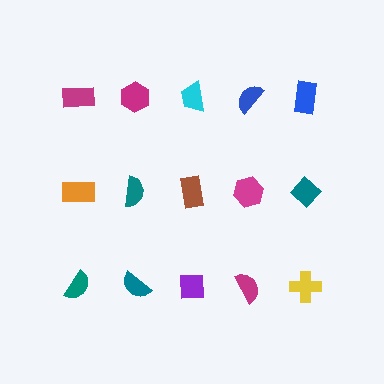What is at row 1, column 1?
A magenta rectangle.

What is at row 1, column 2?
A magenta hexagon.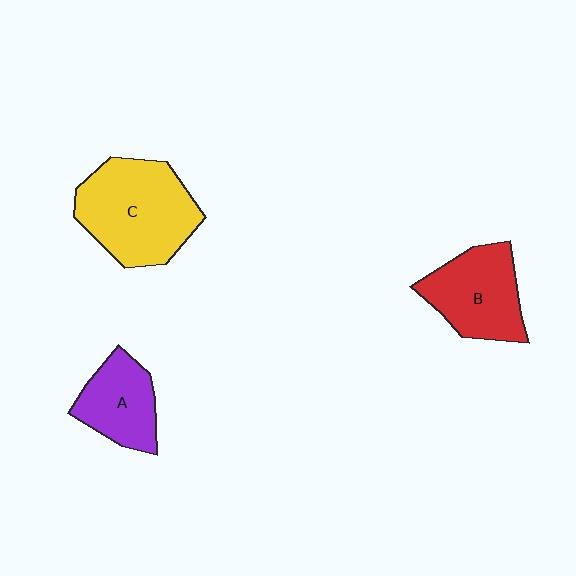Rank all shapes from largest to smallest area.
From largest to smallest: C (yellow), B (red), A (purple).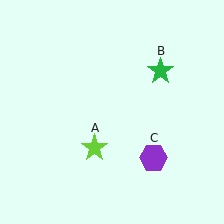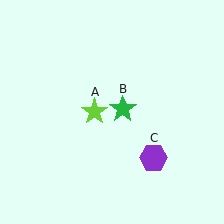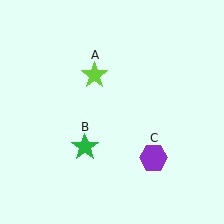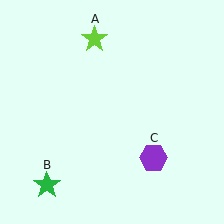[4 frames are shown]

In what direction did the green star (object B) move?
The green star (object B) moved down and to the left.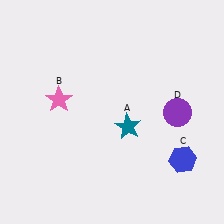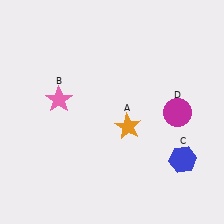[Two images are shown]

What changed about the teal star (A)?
In Image 1, A is teal. In Image 2, it changed to orange.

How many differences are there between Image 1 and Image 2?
There are 2 differences between the two images.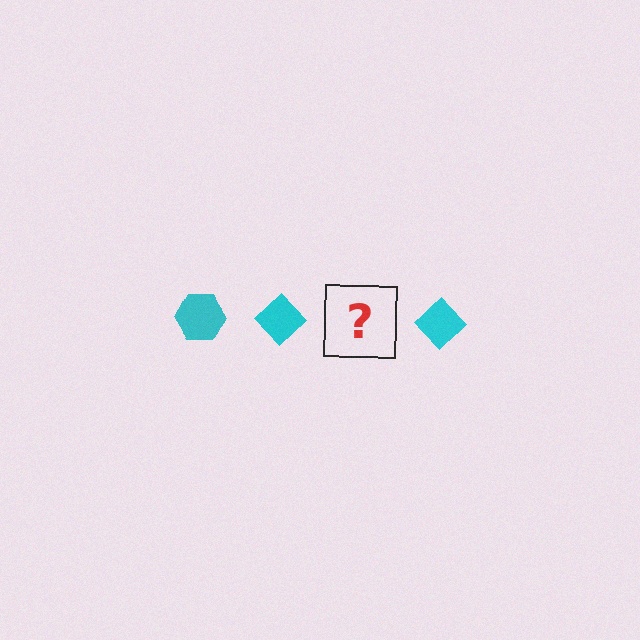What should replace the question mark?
The question mark should be replaced with a cyan hexagon.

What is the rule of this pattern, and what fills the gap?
The rule is that the pattern cycles through hexagon, diamond shapes in cyan. The gap should be filled with a cyan hexagon.